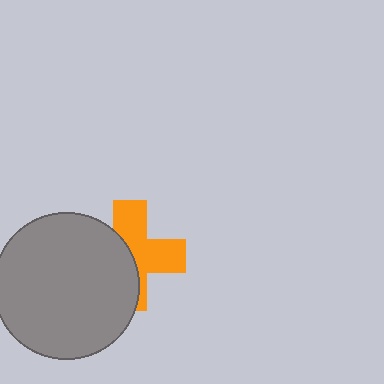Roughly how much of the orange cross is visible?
About half of it is visible (roughly 53%).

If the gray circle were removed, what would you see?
You would see the complete orange cross.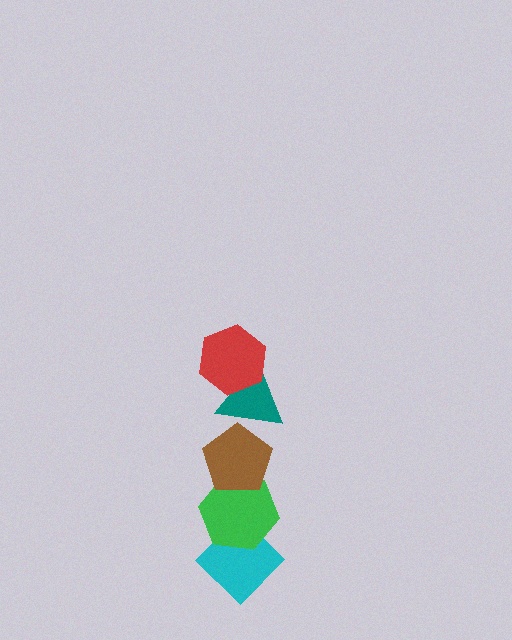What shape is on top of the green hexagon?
The brown pentagon is on top of the green hexagon.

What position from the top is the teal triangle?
The teal triangle is 2nd from the top.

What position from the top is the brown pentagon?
The brown pentagon is 3rd from the top.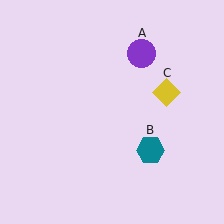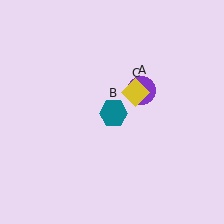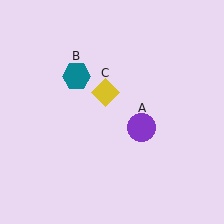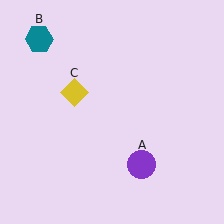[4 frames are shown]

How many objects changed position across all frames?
3 objects changed position: purple circle (object A), teal hexagon (object B), yellow diamond (object C).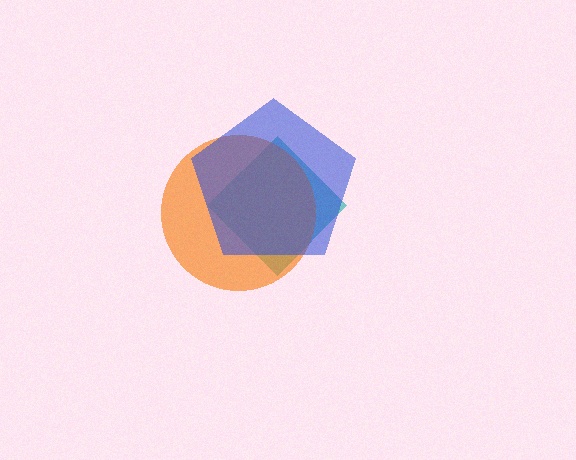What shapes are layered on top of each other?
The layered shapes are: a teal diamond, an orange circle, a blue pentagon.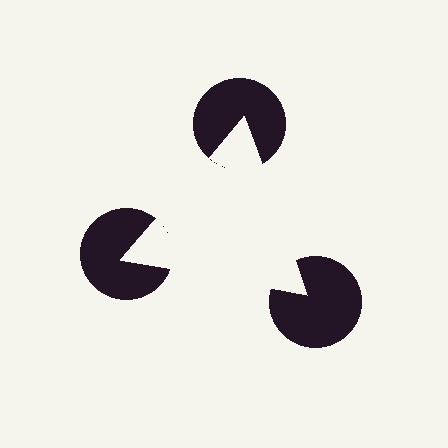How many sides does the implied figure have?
3 sides.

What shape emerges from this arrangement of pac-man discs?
An illusory triangle — its edges are inferred from the aligned wedge cuts in the pac-man discs, not physically drawn.